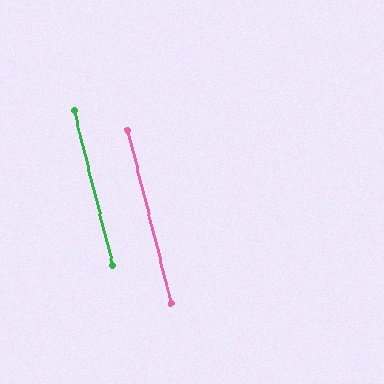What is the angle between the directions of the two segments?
Approximately 0 degrees.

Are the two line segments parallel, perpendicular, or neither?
Parallel — their directions differ by only 0.1°.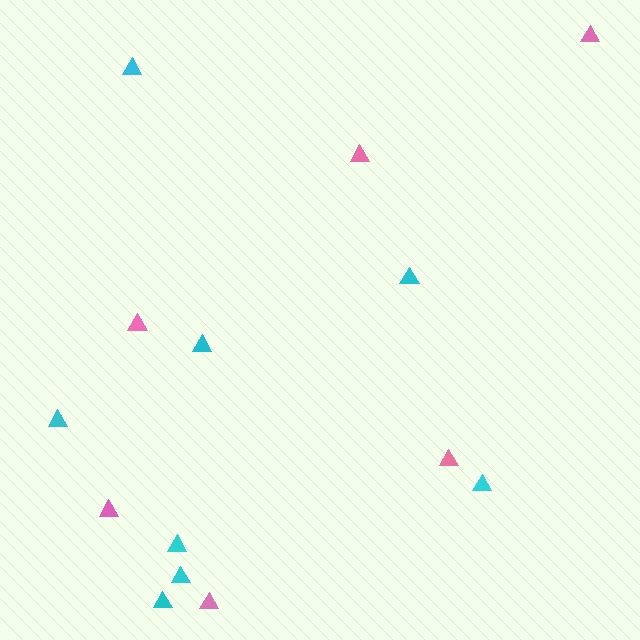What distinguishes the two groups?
There are 2 groups: one group of cyan triangles (8) and one group of pink triangles (6).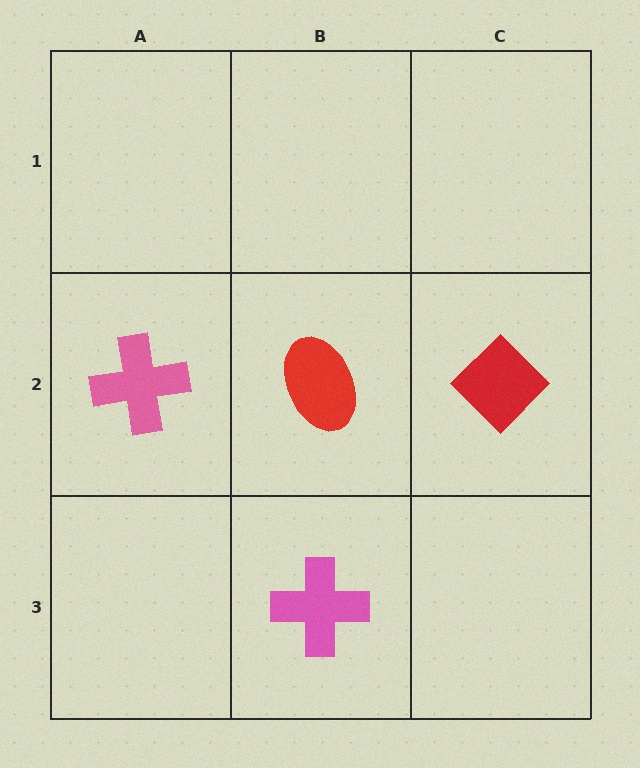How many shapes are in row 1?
0 shapes.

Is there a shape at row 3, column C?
No, that cell is empty.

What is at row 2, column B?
A red ellipse.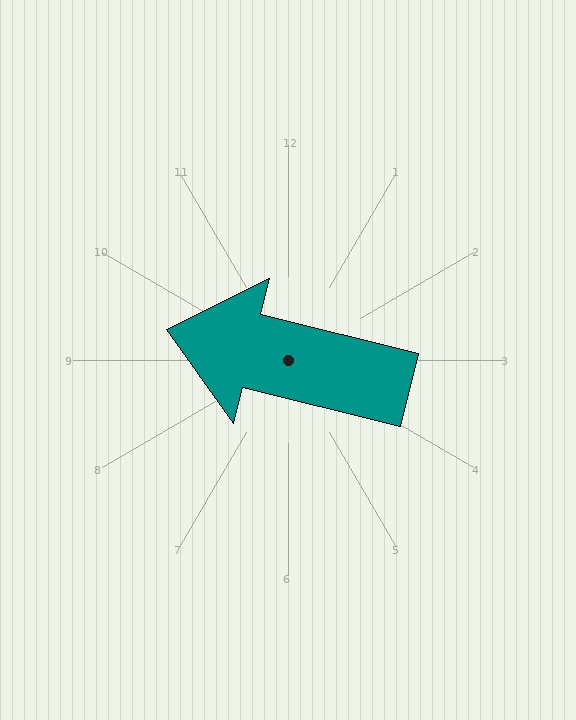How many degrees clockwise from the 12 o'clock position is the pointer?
Approximately 284 degrees.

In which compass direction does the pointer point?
West.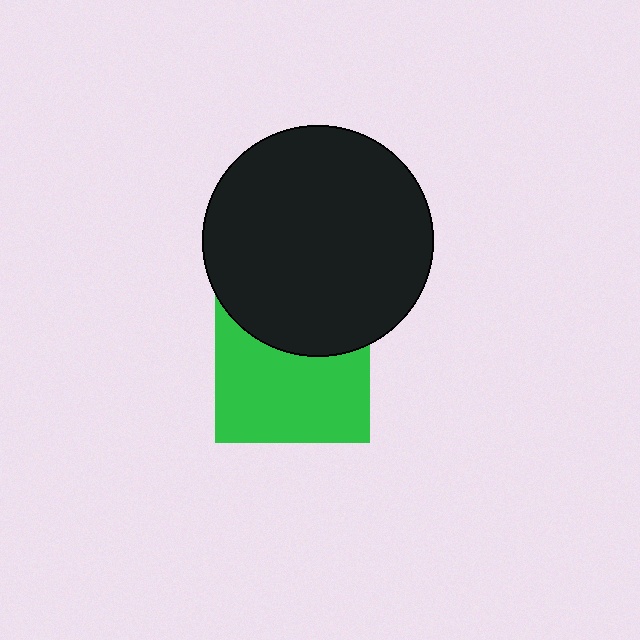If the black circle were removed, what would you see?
You would see the complete green square.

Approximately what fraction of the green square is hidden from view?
Roughly 36% of the green square is hidden behind the black circle.